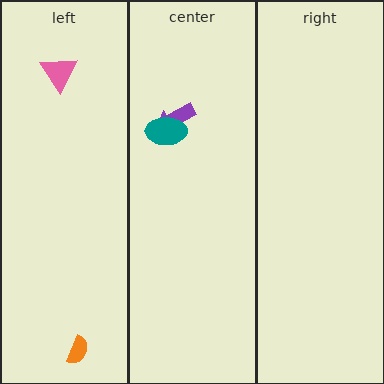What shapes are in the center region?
The purple arrow, the teal ellipse.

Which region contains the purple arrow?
The center region.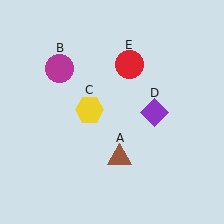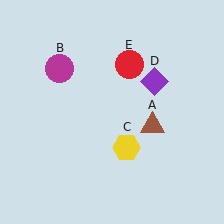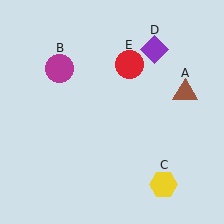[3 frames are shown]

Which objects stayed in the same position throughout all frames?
Magenta circle (object B) and red circle (object E) remained stationary.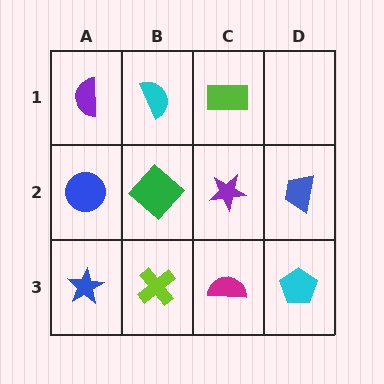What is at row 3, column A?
A blue star.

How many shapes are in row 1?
3 shapes.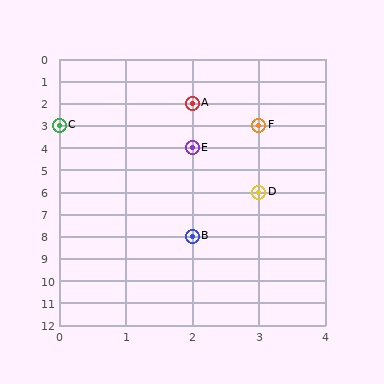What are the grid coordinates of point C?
Point C is at grid coordinates (0, 3).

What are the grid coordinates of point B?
Point B is at grid coordinates (2, 8).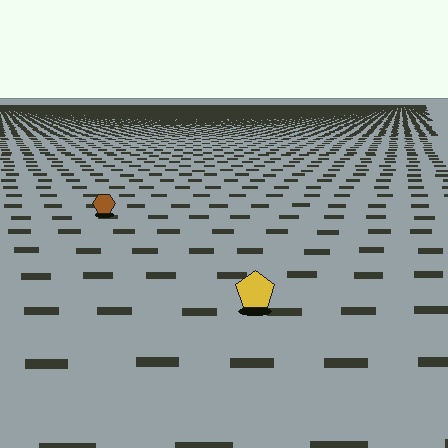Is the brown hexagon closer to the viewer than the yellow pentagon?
No. The yellow pentagon is closer — you can tell from the texture gradient: the ground texture is coarser near it.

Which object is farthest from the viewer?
The brown hexagon is farthest from the viewer. It appears smaller and the ground texture around it is denser.